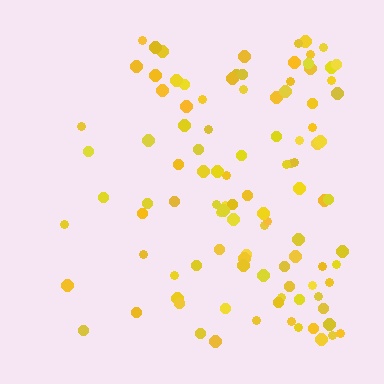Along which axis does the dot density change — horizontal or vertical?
Horizontal.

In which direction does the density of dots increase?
From left to right, with the right side densest.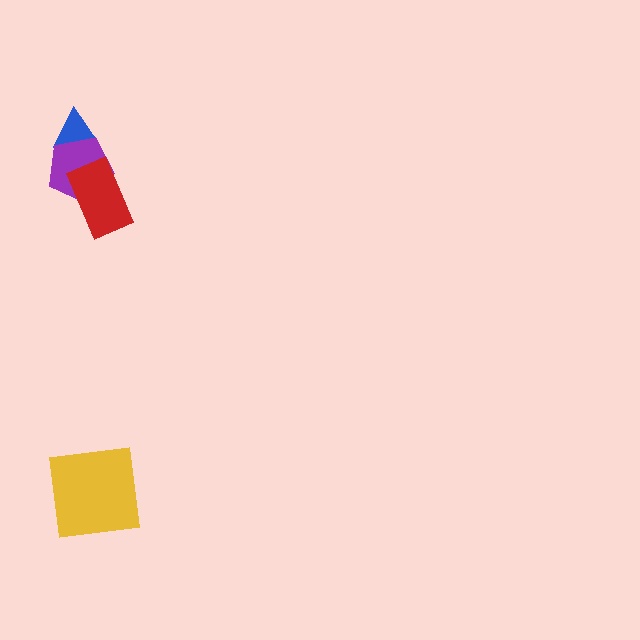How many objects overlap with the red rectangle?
1 object overlaps with the red rectangle.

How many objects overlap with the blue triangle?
1 object overlaps with the blue triangle.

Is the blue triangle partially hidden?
Yes, it is partially covered by another shape.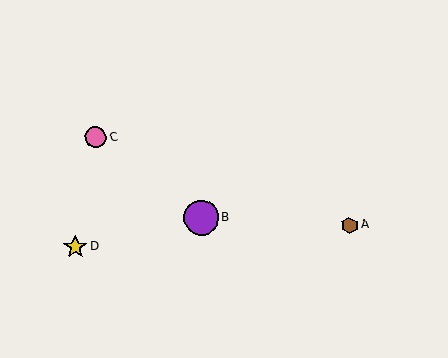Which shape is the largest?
The purple circle (labeled B) is the largest.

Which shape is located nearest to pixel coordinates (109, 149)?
The pink circle (labeled C) at (96, 137) is nearest to that location.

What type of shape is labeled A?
Shape A is a brown hexagon.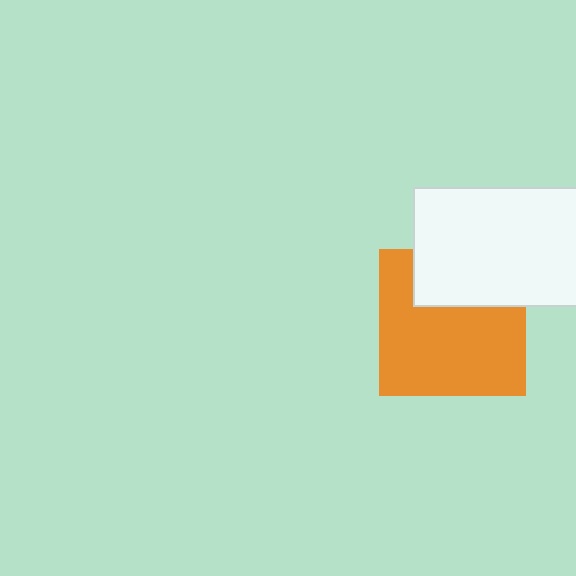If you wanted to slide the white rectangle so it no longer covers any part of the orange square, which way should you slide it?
Slide it up — that is the most direct way to separate the two shapes.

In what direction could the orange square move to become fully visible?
The orange square could move down. That would shift it out from behind the white rectangle entirely.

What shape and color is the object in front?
The object in front is a white rectangle.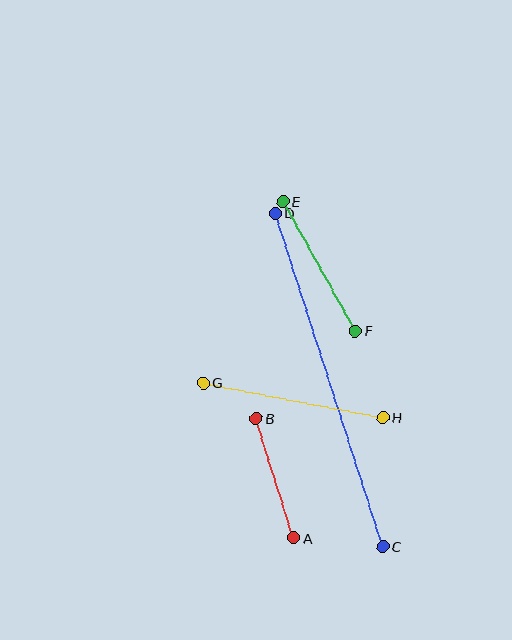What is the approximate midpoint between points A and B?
The midpoint is at approximately (275, 478) pixels.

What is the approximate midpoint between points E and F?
The midpoint is at approximately (319, 266) pixels.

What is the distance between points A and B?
The distance is approximately 126 pixels.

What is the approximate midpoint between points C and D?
The midpoint is at approximately (329, 380) pixels.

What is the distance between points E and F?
The distance is approximately 148 pixels.